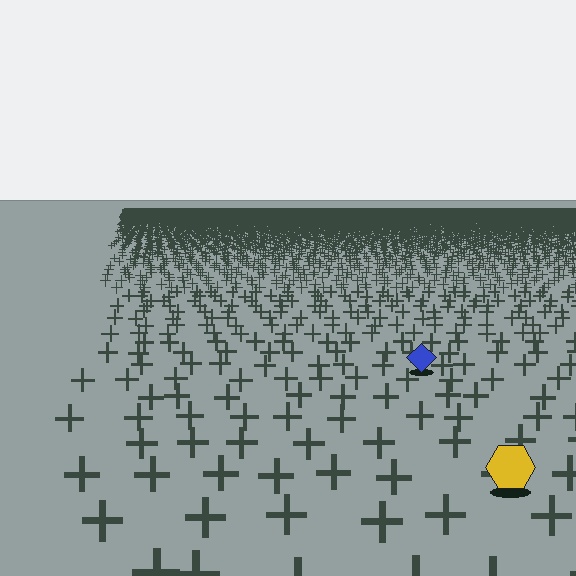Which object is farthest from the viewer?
The blue diamond is farthest from the viewer. It appears smaller and the ground texture around it is denser.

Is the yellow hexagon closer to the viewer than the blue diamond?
Yes. The yellow hexagon is closer — you can tell from the texture gradient: the ground texture is coarser near it.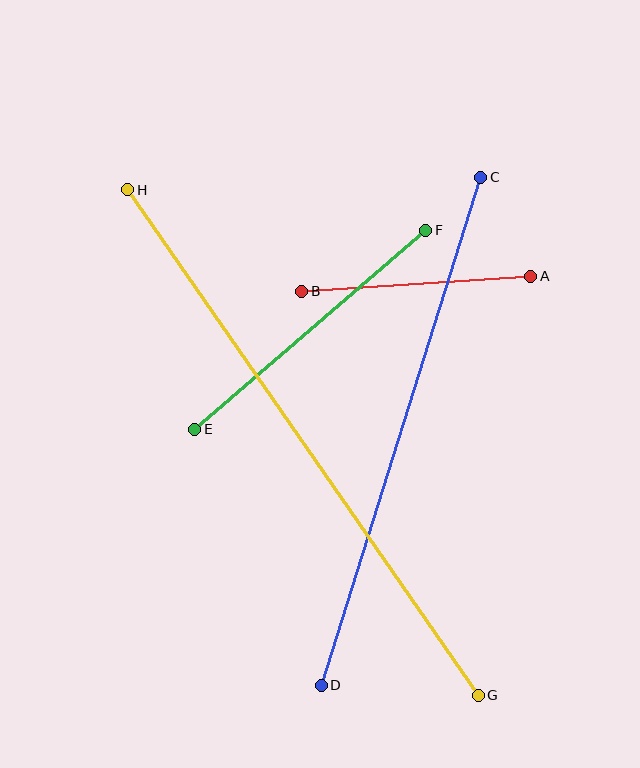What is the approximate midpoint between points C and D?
The midpoint is at approximately (401, 431) pixels.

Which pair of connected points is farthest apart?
Points G and H are farthest apart.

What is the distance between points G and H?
The distance is approximately 615 pixels.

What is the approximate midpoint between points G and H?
The midpoint is at approximately (303, 442) pixels.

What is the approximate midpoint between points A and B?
The midpoint is at approximately (416, 284) pixels.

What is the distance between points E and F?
The distance is approximately 305 pixels.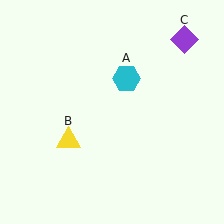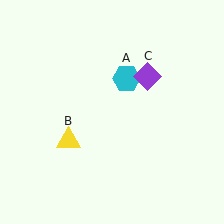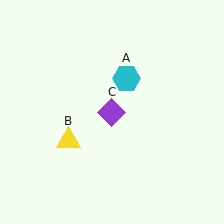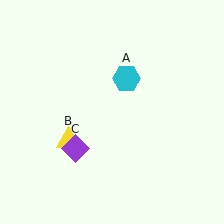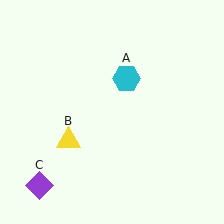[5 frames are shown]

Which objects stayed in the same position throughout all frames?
Cyan hexagon (object A) and yellow triangle (object B) remained stationary.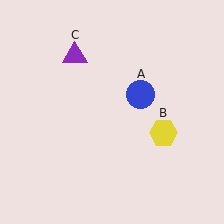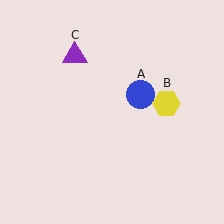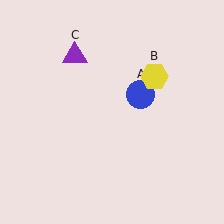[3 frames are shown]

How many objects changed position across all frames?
1 object changed position: yellow hexagon (object B).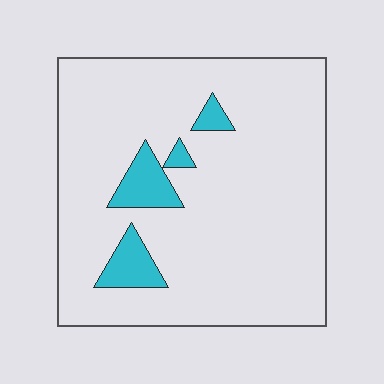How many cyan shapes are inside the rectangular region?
4.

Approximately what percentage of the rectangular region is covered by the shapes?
Approximately 10%.